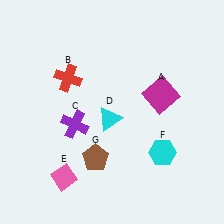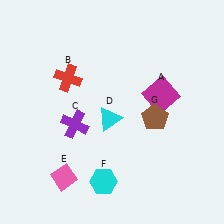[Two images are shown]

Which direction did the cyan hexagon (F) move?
The cyan hexagon (F) moved left.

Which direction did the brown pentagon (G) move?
The brown pentagon (G) moved right.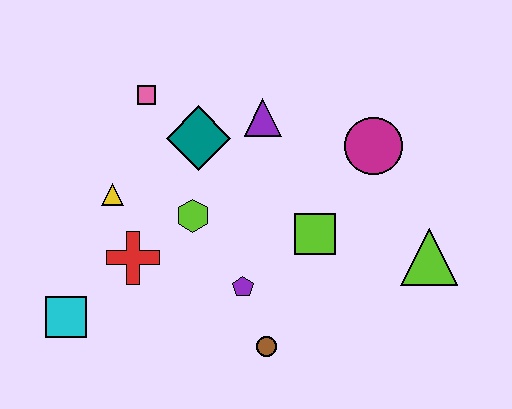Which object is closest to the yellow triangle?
The red cross is closest to the yellow triangle.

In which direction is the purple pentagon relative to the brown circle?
The purple pentagon is above the brown circle.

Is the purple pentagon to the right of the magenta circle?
No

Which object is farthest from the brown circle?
The pink square is farthest from the brown circle.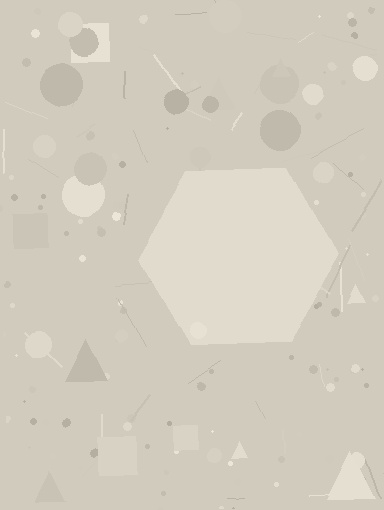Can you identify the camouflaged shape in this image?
The camouflaged shape is a hexagon.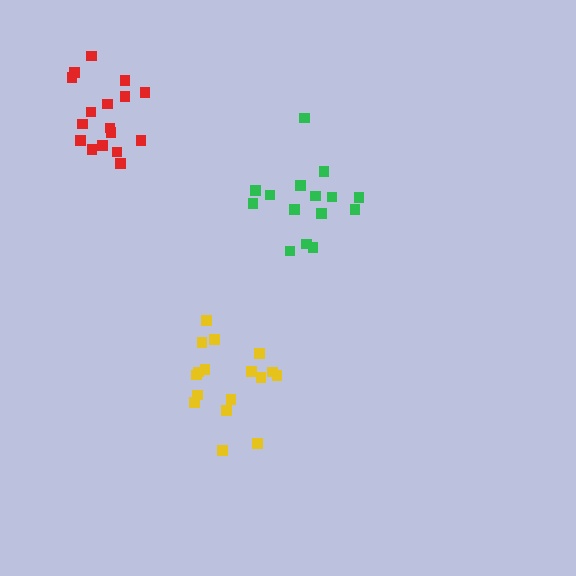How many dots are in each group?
Group 1: 15 dots, Group 2: 17 dots, Group 3: 17 dots (49 total).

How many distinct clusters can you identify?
There are 3 distinct clusters.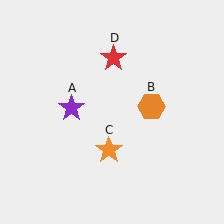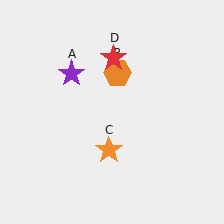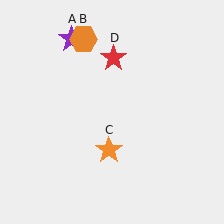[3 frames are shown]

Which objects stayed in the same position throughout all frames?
Orange star (object C) and red star (object D) remained stationary.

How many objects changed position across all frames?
2 objects changed position: purple star (object A), orange hexagon (object B).